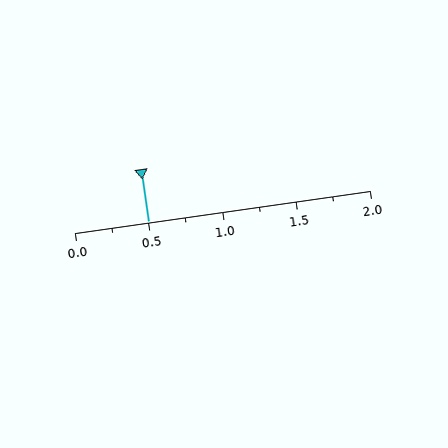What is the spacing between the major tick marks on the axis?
The major ticks are spaced 0.5 apart.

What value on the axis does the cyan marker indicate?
The marker indicates approximately 0.5.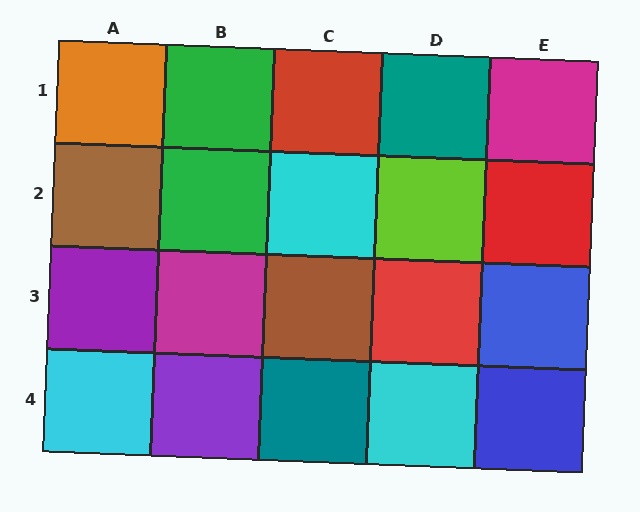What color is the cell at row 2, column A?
Brown.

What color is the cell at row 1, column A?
Orange.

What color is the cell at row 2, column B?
Green.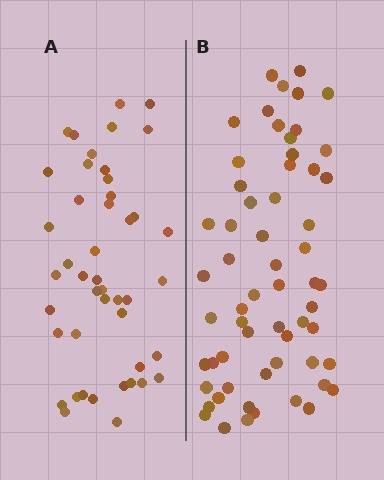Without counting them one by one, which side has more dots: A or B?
Region B (the right region) has more dots.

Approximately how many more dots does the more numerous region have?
Region B has approximately 15 more dots than region A.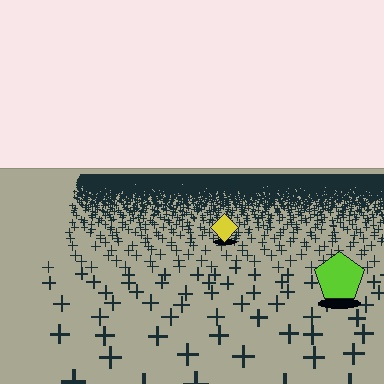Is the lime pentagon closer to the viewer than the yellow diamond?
Yes. The lime pentagon is closer — you can tell from the texture gradient: the ground texture is coarser near it.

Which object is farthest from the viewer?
The yellow diamond is farthest from the viewer. It appears smaller and the ground texture around it is denser.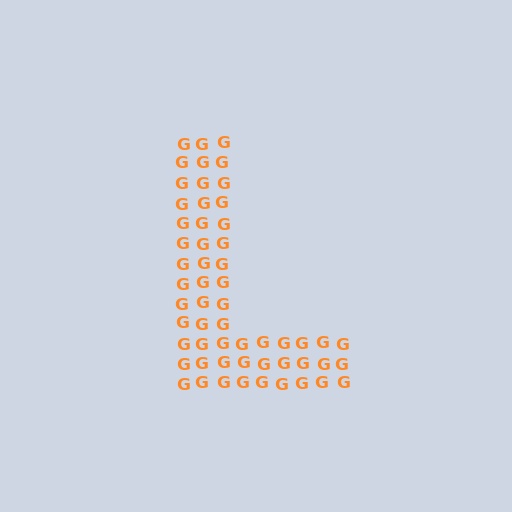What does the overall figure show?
The overall figure shows the letter L.